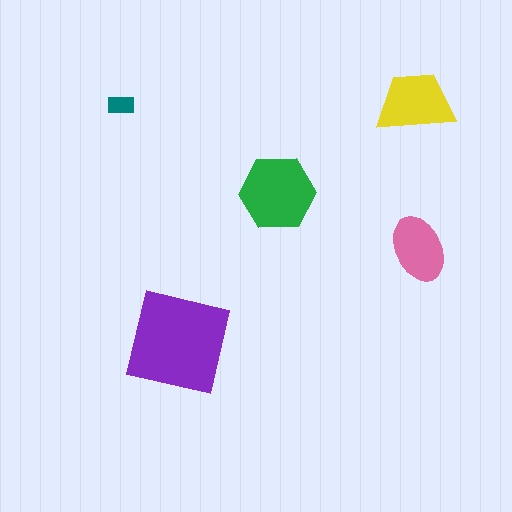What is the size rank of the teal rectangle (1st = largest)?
5th.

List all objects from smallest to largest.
The teal rectangle, the pink ellipse, the yellow trapezoid, the green hexagon, the purple square.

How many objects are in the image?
There are 5 objects in the image.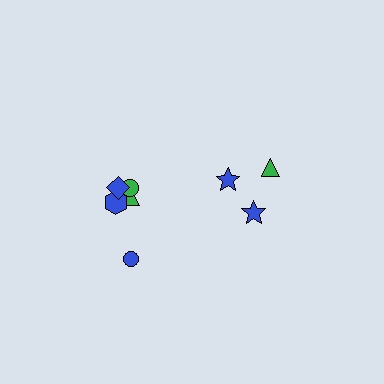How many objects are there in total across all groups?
There are 8 objects.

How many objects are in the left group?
There are 5 objects.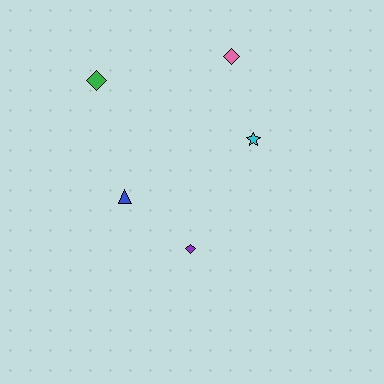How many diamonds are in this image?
There are 3 diamonds.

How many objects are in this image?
There are 5 objects.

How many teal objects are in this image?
There are no teal objects.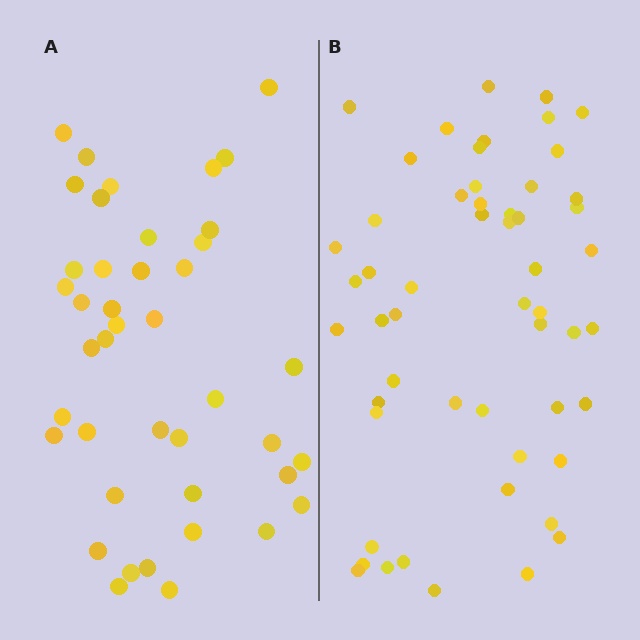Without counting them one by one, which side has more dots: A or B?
Region B (the right region) has more dots.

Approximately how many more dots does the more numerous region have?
Region B has roughly 12 or so more dots than region A.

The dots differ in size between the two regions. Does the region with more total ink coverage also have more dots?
No. Region A has more total ink coverage because its dots are larger, but region B actually contains more individual dots. Total area can be misleading — the number of items is what matters here.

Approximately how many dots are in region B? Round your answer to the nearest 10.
About 50 dots. (The exact count is 54, which rounds to 50.)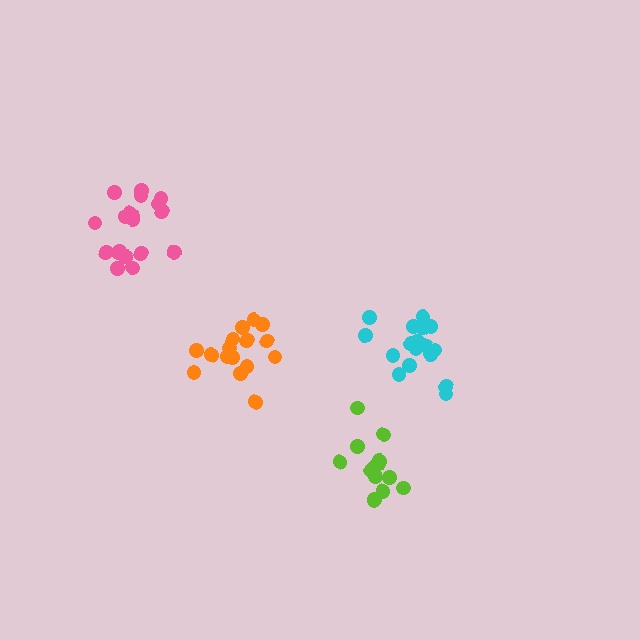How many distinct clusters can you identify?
There are 4 distinct clusters.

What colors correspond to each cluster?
The clusters are colored: lime, pink, cyan, orange.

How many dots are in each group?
Group 1: 15 dots, Group 2: 19 dots, Group 3: 18 dots, Group 4: 16 dots (68 total).